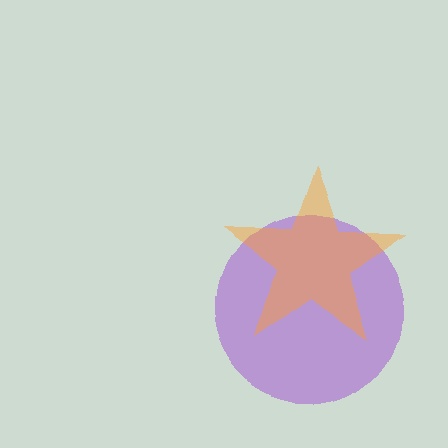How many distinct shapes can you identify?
There are 2 distinct shapes: a purple circle, an orange star.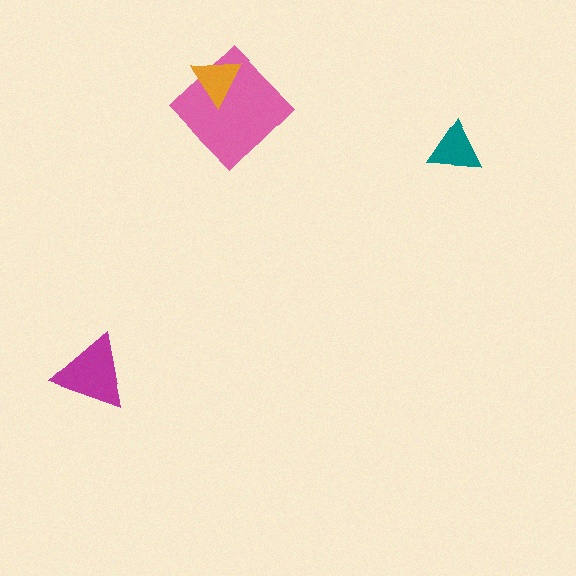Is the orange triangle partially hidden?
No, no other shape covers it.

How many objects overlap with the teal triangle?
0 objects overlap with the teal triangle.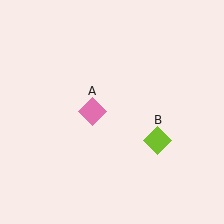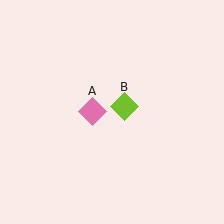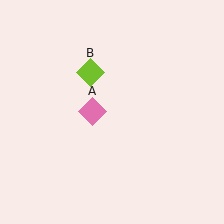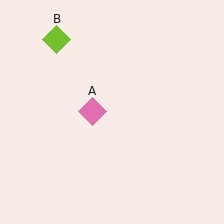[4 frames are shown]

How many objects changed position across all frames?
1 object changed position: lime diamond (object B).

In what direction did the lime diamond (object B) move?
The lime diamond (object B) moved up and to the left.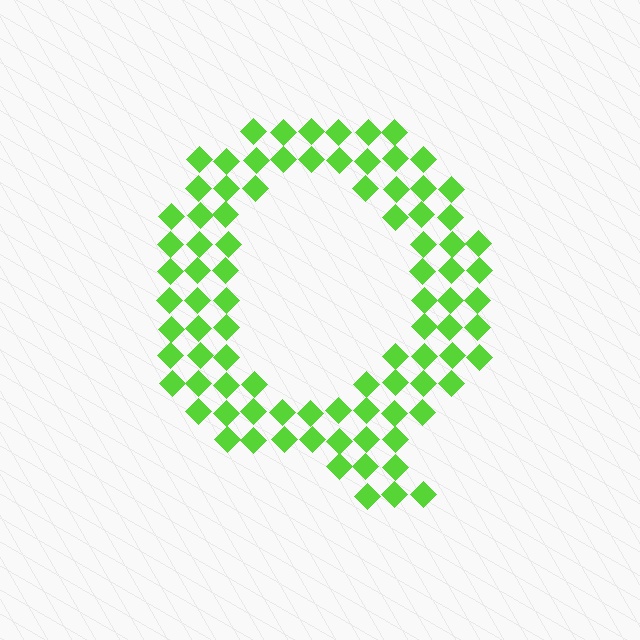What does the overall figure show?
The overall figure shows the letter Q.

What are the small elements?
The small elements are diamonds.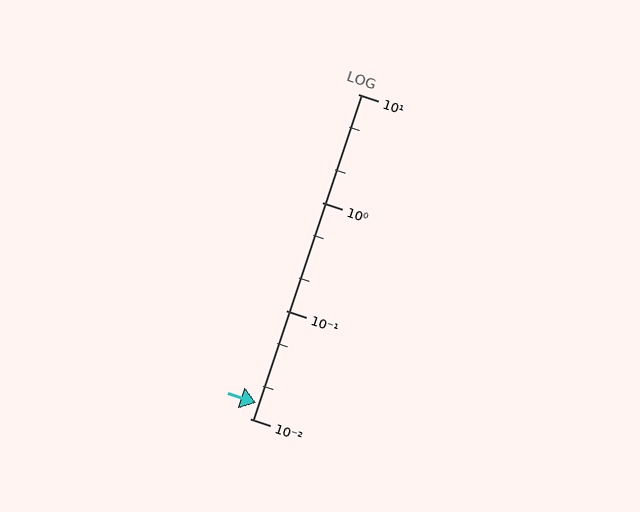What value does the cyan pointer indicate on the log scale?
The pointer indicates approximately 0.014.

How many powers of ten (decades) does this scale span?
The scale spans 3 decades, from 0.01 to 10.